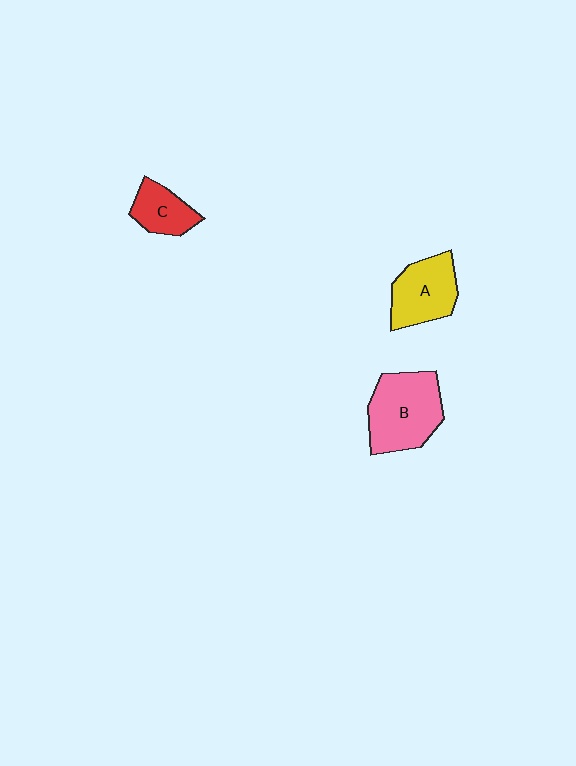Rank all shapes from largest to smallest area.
From largest to smallest: B (pink), A (yellow), C (red).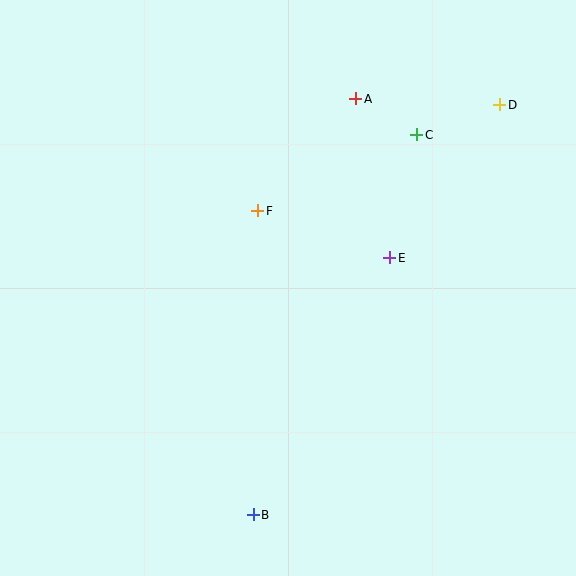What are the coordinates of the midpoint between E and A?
The midpoint between E and A is at (373, 178).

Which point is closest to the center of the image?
Point F at (258, 211) is closest to the center.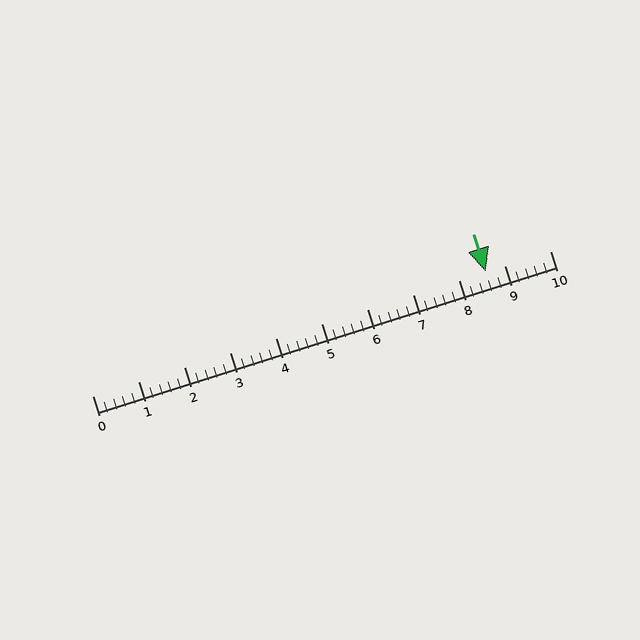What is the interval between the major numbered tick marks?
The major tick marks are spaced 1 units apart.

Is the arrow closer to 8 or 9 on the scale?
The arrow is closer to 9.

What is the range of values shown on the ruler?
The ruler shows values from 0 to 10.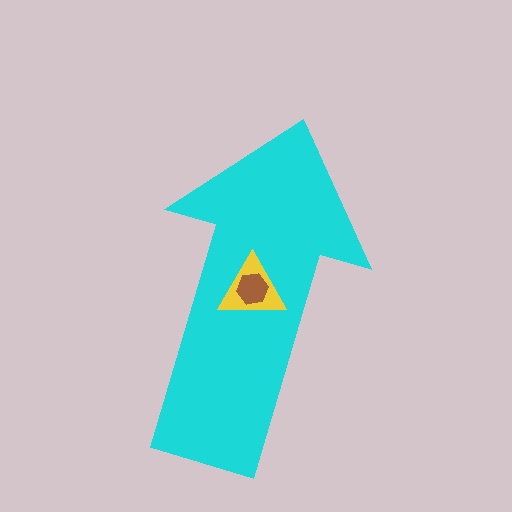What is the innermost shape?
The brown hexagon.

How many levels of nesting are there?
3.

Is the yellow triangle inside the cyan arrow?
Yes.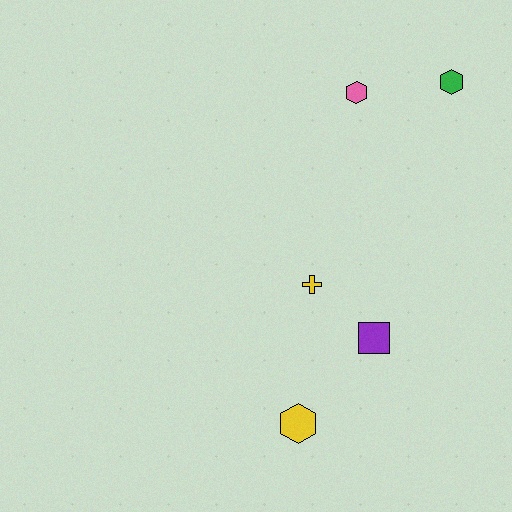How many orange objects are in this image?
There are no orange objects.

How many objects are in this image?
There are 5 objects.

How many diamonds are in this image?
There are no diamonds.